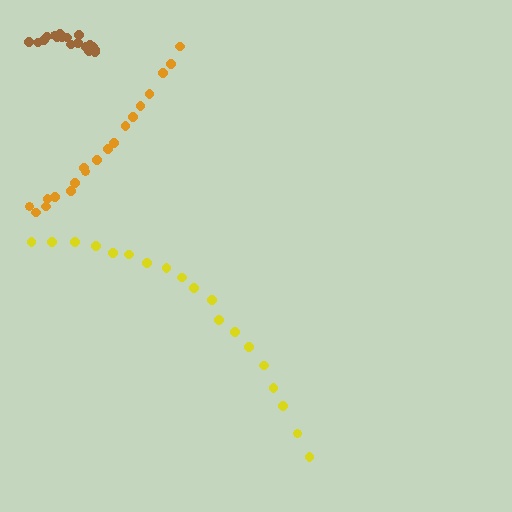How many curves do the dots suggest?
There are 3 distinct paths.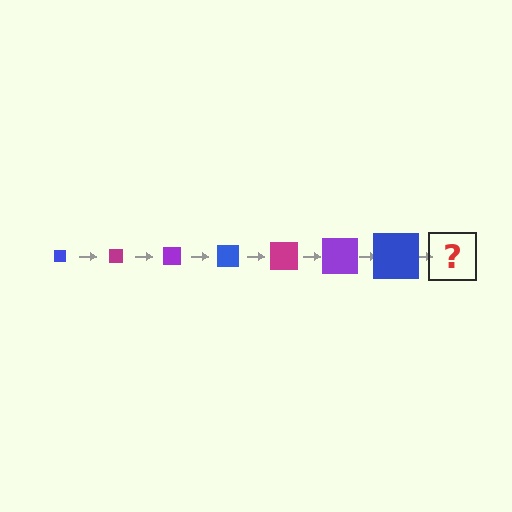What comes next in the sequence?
The next element should be a magenta square, larger than the previous one.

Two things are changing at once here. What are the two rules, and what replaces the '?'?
The two rules are that the square grows larger each step and the color cycles through blue, magenta, and purple. The '?' should be a magenta square, larger than the previous one.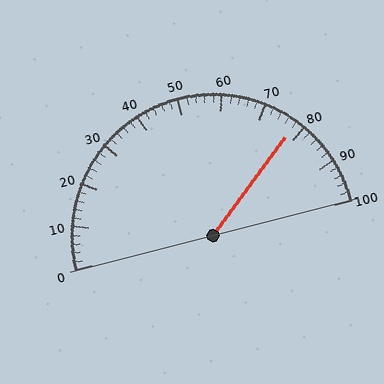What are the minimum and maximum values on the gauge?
The gauge ranges from 0 to 100.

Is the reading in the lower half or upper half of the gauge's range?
The reading is in the upper half of the range (0 to 100).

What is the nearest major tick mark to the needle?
The nearest major tick mark is 80.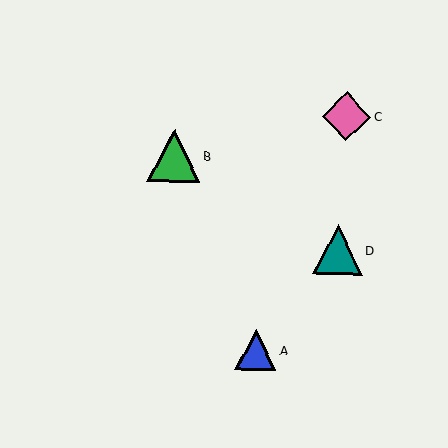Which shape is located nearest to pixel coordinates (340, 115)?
The pink diamond (labeled C) at (347, 116) is nearest to that location.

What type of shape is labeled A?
Shape A is a blue triangle.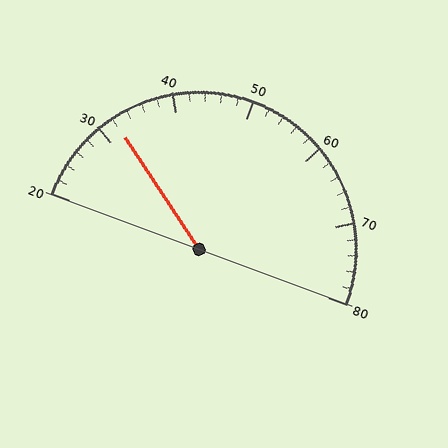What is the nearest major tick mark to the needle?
The nearest major tick mark is 30.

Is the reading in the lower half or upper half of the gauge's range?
The reading is in the lower half of the range (20 to 80).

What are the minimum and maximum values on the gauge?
The gauge ranges from 20 to 80.